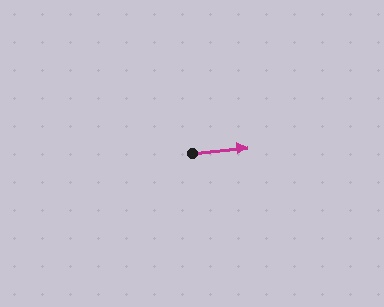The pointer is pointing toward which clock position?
Roughly 3 o'clock.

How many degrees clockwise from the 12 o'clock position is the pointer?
Approximately 83 degrees.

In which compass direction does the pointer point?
East.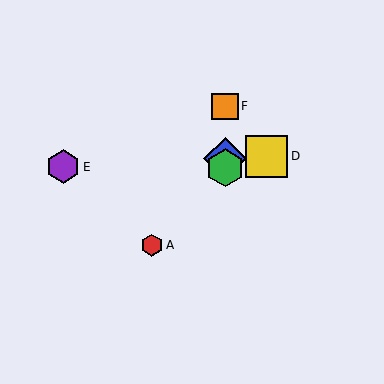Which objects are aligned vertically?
Objects B, C, F are aligned vertically.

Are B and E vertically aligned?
No, B is at x≈225 and E is at x≈63.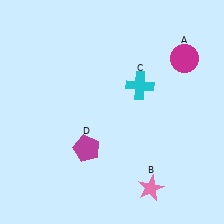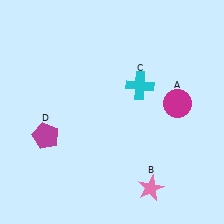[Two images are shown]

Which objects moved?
The objects that moved are: the magenta circle (A), the magenta pentagon (D).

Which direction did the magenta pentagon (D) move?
The magenta pentagon (D) moved left.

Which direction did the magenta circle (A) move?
The magenta circle (A) moved down.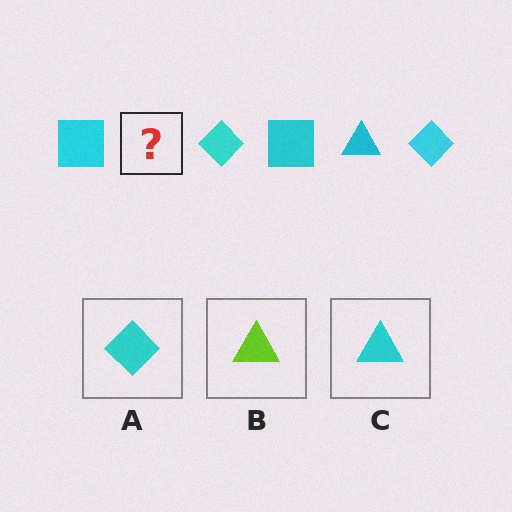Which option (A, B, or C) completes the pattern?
C.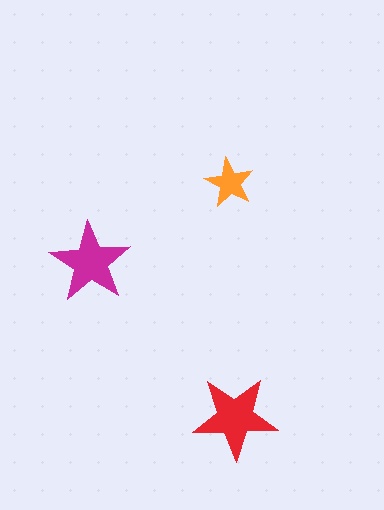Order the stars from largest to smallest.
the red one, the magenta one, the orange one.